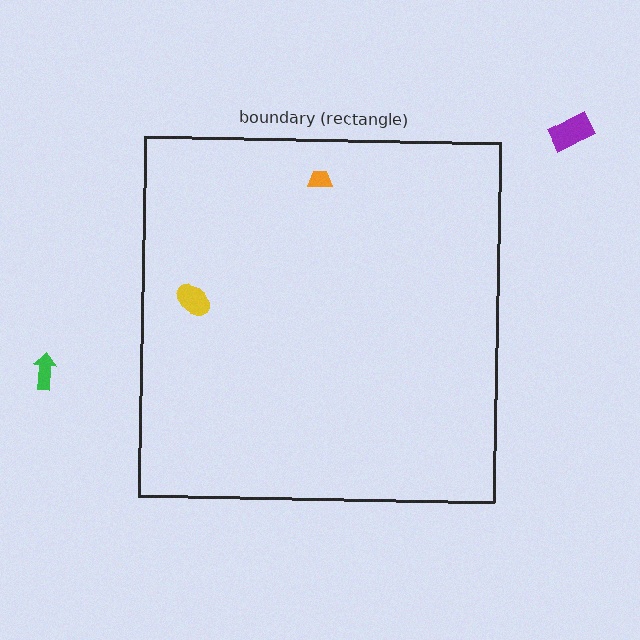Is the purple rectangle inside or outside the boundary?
Outside.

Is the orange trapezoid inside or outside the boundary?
Inside.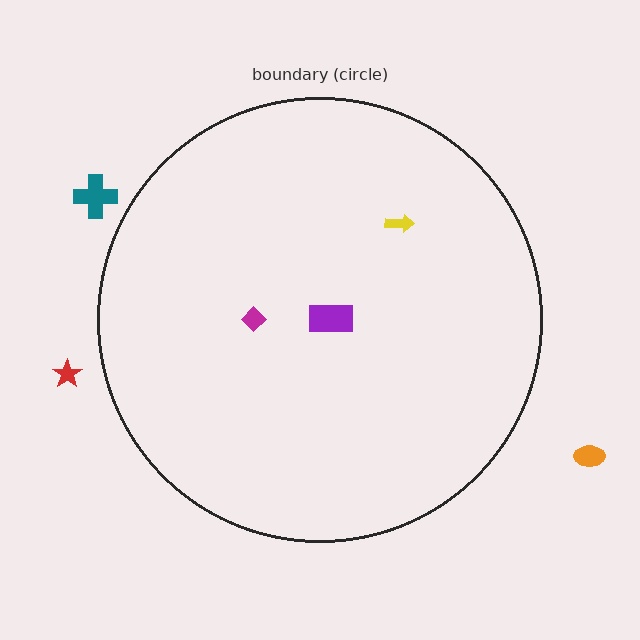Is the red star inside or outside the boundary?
Outside.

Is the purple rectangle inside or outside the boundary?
Inside.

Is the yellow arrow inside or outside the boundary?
Inside.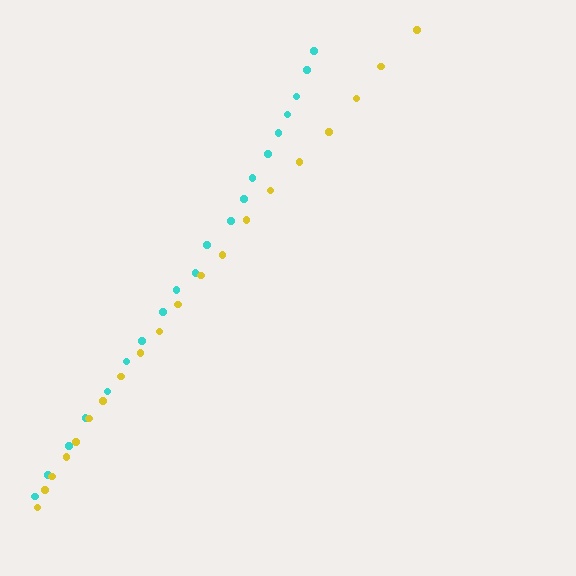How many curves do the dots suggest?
There are 2 distinct paths.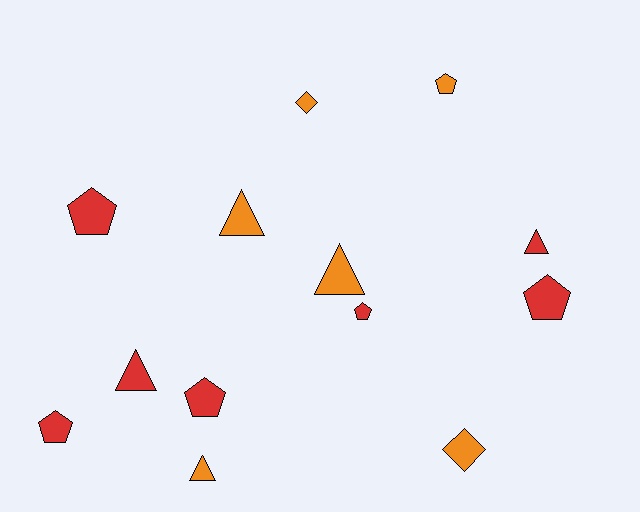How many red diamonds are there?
There are no red diamonds.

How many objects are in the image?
There are 13 objects.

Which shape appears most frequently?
Pentagon, with 6 objects.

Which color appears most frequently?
Red, with 7 objects.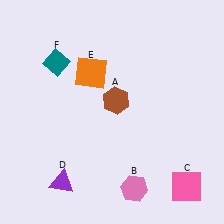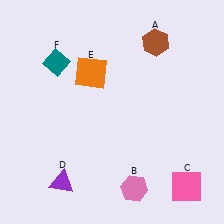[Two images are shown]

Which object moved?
The brown hexagon (A) moved up.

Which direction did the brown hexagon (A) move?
The brown hexagon (A) moved up.